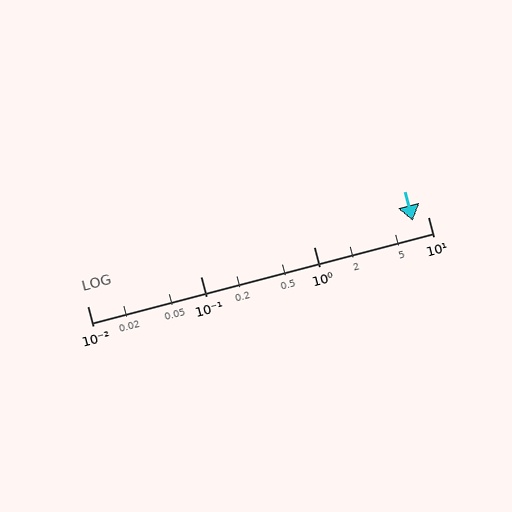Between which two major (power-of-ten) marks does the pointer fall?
The pointer is between 1 and 10.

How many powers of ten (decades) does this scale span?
The scale spans 3 decades, from 0.01 to 10.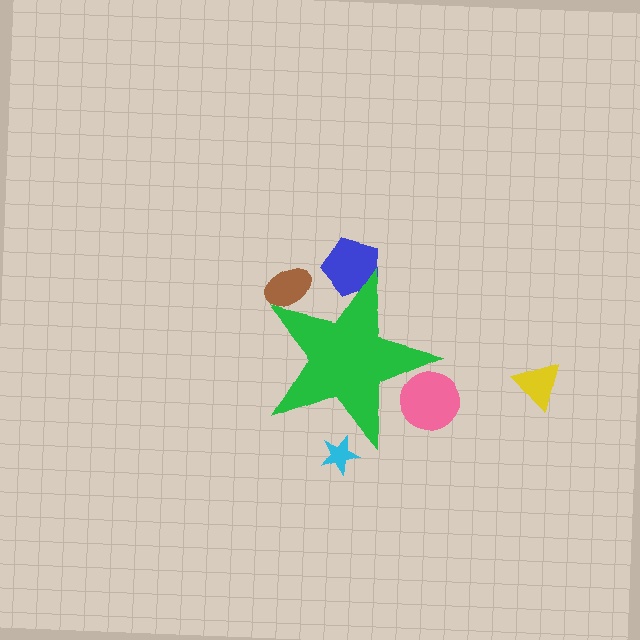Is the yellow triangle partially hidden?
No, the yellow triangle is fully visible.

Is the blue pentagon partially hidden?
Yes, the blue pentagon is partially hidden behind the green star.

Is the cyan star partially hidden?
Yes, the cyan star is partially hidden behind the green star.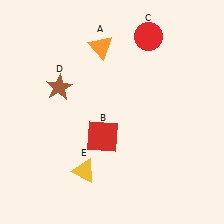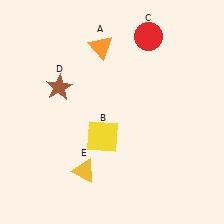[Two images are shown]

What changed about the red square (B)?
In Image 1, B is red. In Image 2, it changed to yellow.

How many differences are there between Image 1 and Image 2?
There is 1 difference between the two images.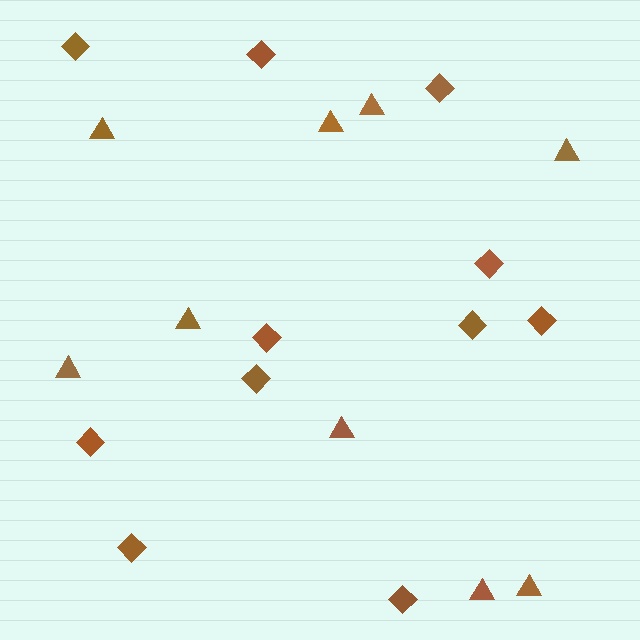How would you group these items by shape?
There are 2 groups: one group of diamonds (11) and one group of triangles (9).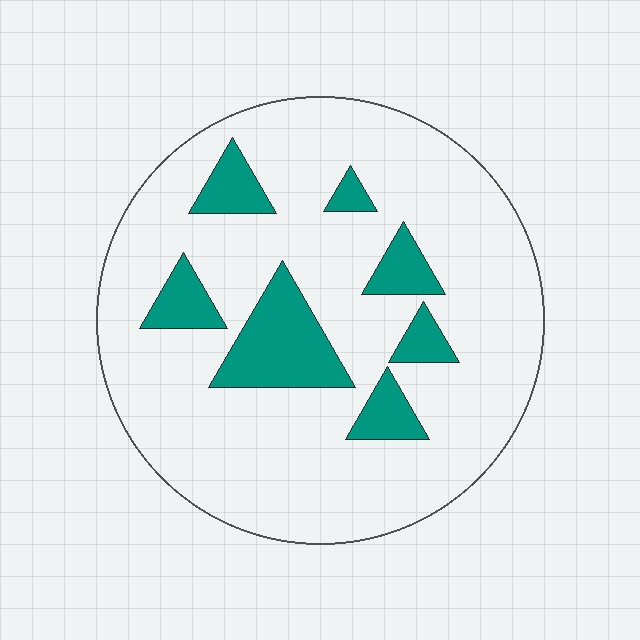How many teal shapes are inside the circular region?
7.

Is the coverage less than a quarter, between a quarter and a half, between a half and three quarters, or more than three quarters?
Less than a quarter.